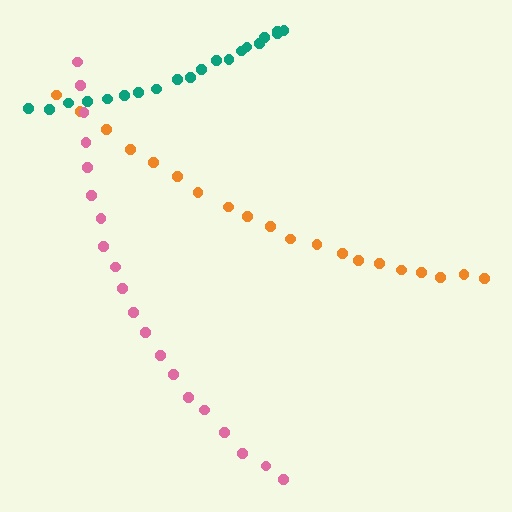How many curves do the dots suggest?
There are 3 distinct paths.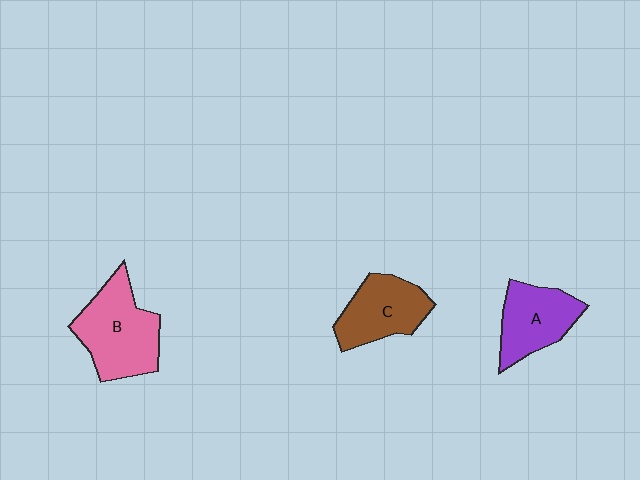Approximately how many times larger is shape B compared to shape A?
Approximately 1.3 times.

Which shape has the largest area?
Shape B (pink).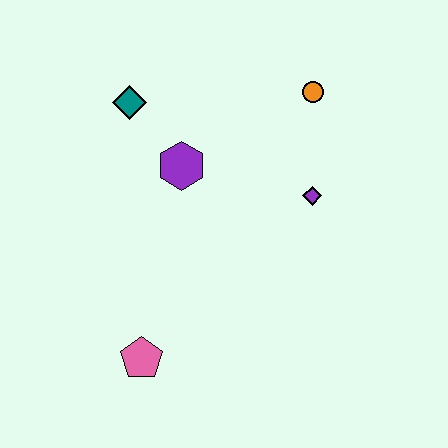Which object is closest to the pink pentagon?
The purple hexagon is closest to the pink pentagon.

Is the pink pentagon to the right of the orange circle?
No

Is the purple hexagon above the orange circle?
No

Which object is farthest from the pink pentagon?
The orange circle is farthest from the pink pentagon.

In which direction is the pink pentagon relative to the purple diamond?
The pink pentagon is to the left of the purple diamond.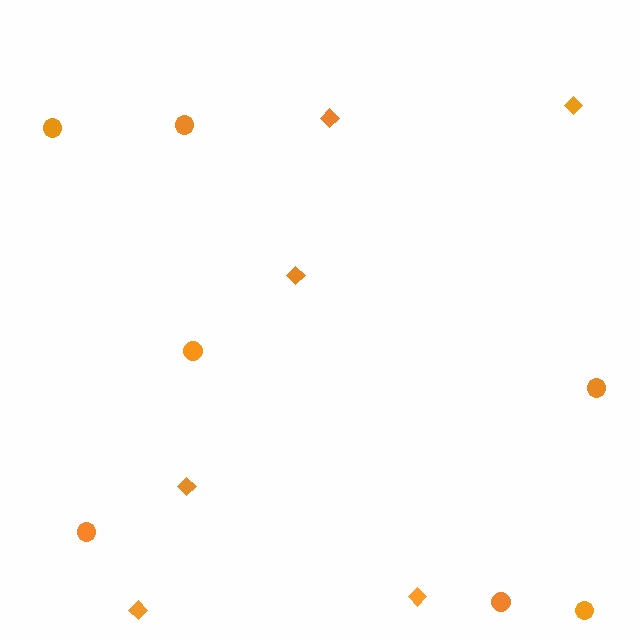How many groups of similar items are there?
There are 2 groups: one group of diamonds (6) and one group of circles (7).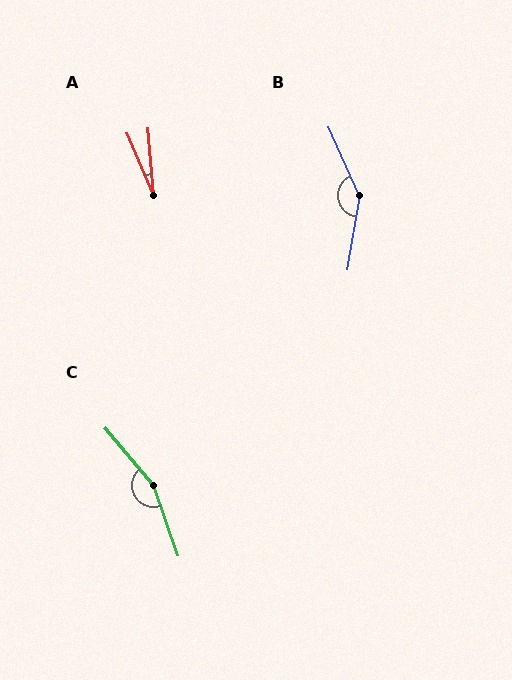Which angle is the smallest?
A, at approximately 18 degrees.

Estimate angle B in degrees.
Approximately 146 degrees.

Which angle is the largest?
C, at approximately 159 degrees.